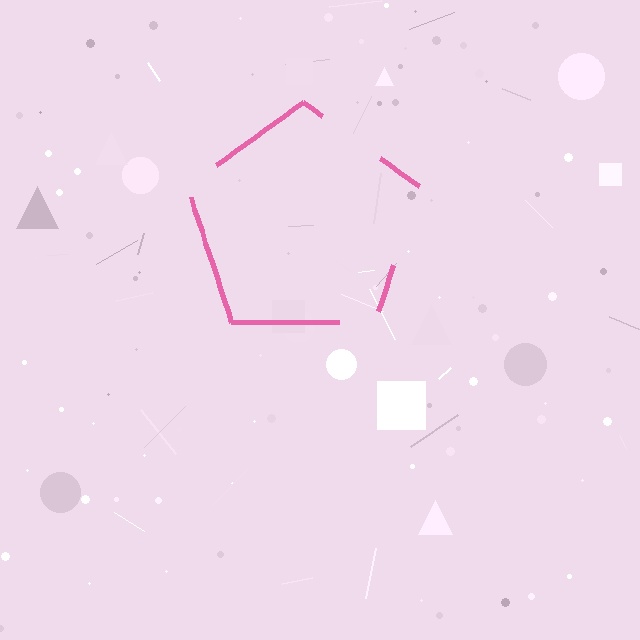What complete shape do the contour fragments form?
The contour fragments form a pentagon.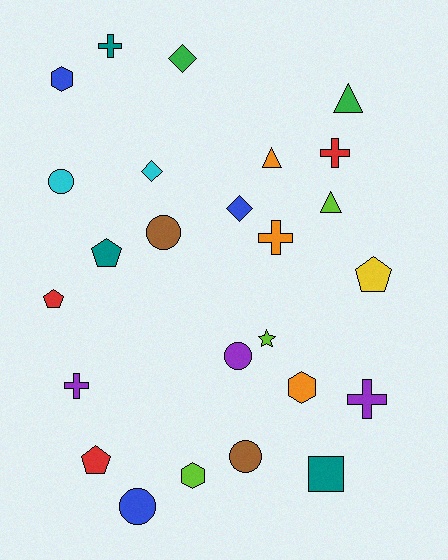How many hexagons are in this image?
There are 3 hexagons.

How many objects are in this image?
There are 25 objects.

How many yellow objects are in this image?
There is 1 yellow object.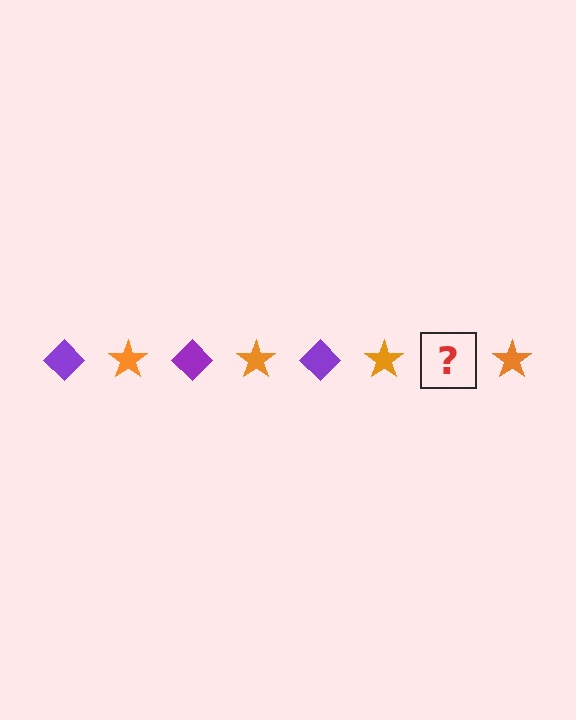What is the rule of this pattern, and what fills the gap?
The rule is that the pattern alternates between purple diamond and orange star. The gap should be filled with a purple diamond.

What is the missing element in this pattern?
The missing element is a purple diamond.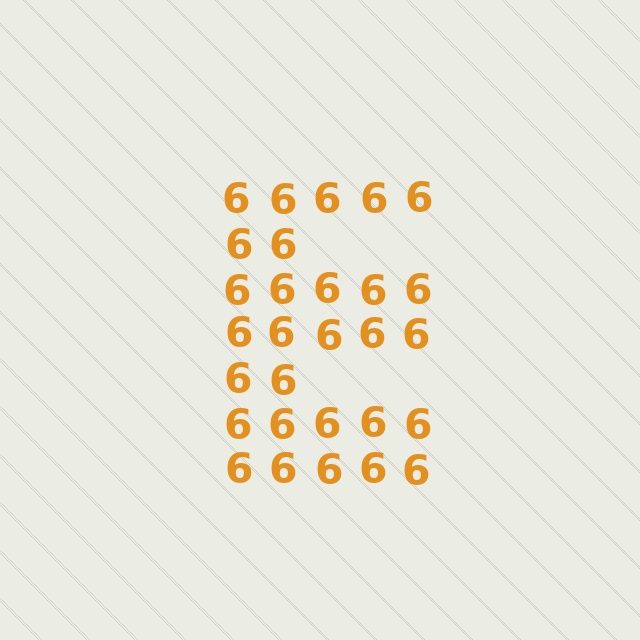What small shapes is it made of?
It is made of small digit 6's.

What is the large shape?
The large shape is the letter E.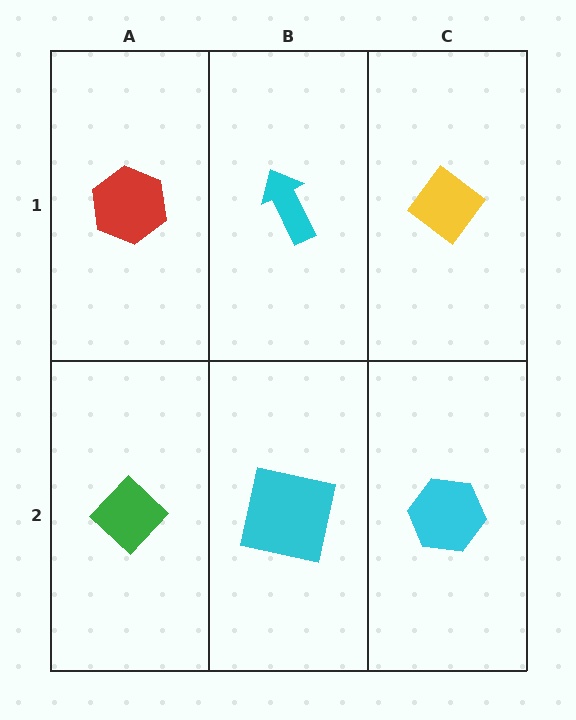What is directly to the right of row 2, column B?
A cyan hexagon.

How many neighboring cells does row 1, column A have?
2.